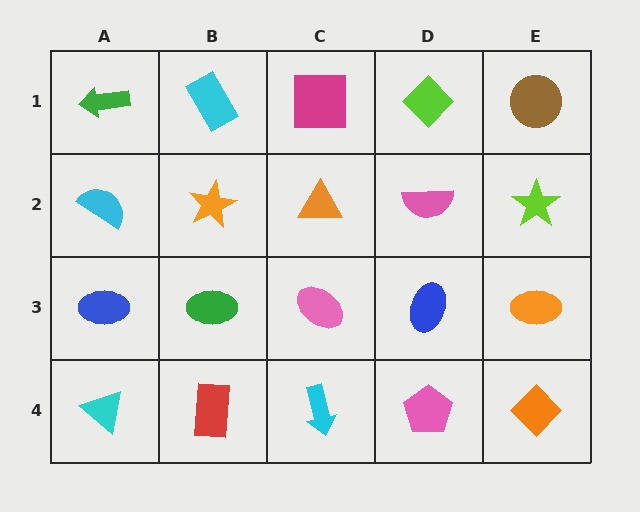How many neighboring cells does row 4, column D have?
3.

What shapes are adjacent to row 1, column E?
A lime star (row 2, column E), a lime diamond (row 1, column D).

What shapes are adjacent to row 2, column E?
A brown circle (row 1, column E), an orange ellipse (row 3, column E), a pink semicircle (row 2, column D).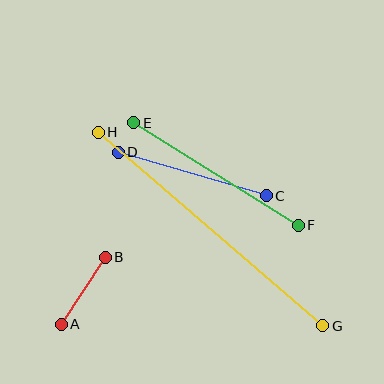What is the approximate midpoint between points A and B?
The midpoint is at approximately (83, 291) pixels.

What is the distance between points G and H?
The distance is approximately 296 pixels.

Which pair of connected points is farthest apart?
Points G and H are farthest apart.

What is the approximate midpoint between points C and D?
The midpoint is at approximately (192, 174) pixels.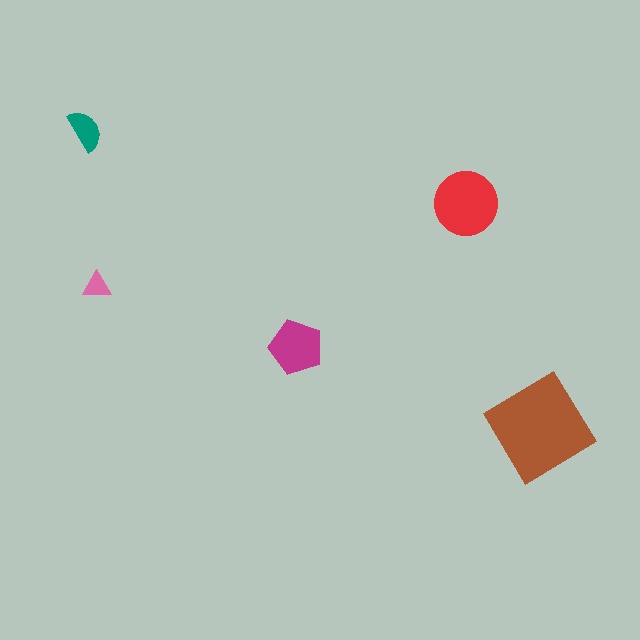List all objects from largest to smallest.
The brown diamond, the red circle, the magenta pentagon, the teal semicircle, the pink triangle.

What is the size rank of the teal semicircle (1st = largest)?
4th.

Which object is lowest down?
The brown diamond is bottommost.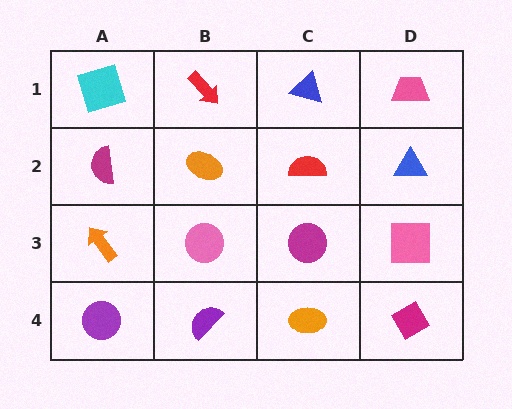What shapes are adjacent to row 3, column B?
An orange ellipse (row 2, column B), a purple semicircle (row 4, column B), an orange arrow (row 3, column A), a magenta circle (row 3, column C).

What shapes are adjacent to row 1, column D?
A blue triangle (row 2, column D), a blue triangle (row 1, column C).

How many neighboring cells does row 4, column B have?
3.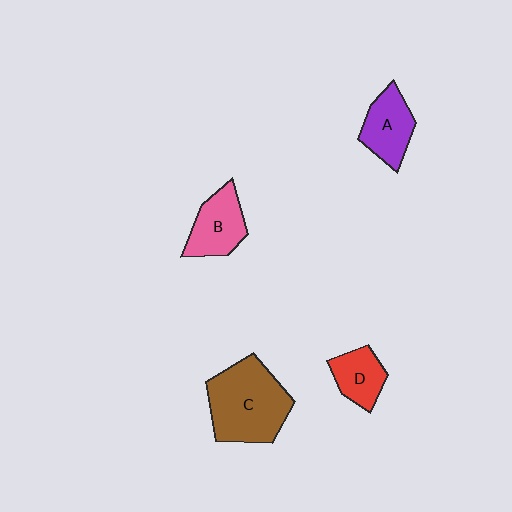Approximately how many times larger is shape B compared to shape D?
Approximately 1.3 times.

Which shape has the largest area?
Shape C (brown).